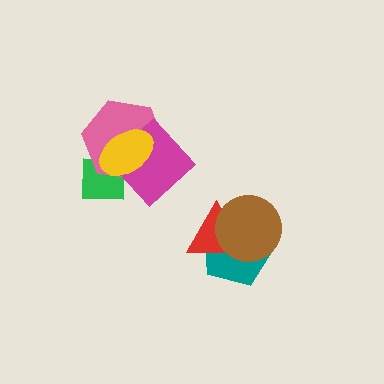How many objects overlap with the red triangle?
2 objects overlap with the red triangle.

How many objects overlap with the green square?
3 objects overlap with the green square.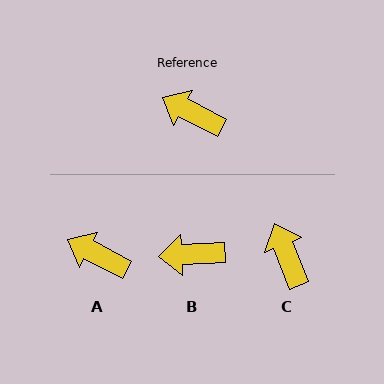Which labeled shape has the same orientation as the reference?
A.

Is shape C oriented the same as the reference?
No, it is off by about 41 degrees.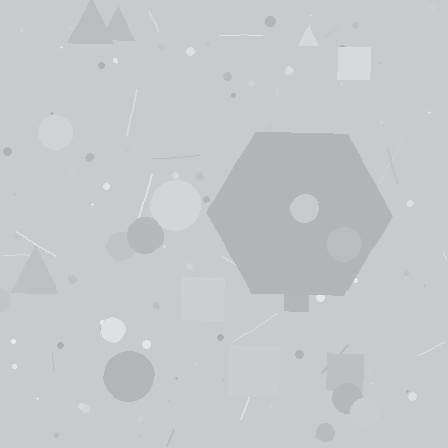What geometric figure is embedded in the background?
A hexagon is embedded in the background.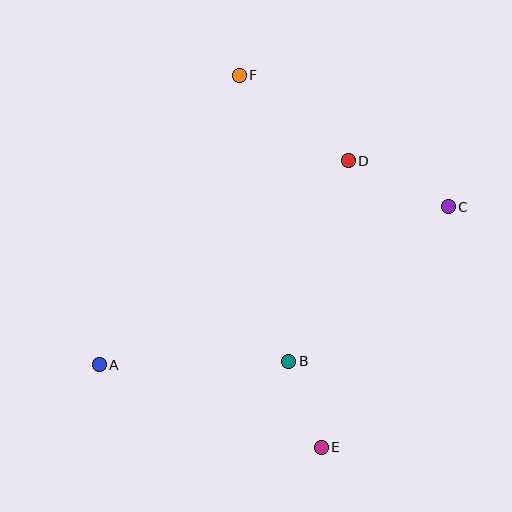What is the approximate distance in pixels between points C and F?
The distance between C and F is approximately 247 pixels.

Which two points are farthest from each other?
Points A and C are farthest from each other.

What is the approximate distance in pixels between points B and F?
The distance between B and F is approximately 290 pixels.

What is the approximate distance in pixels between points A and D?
The distance between A and D is approximately 322 pixels.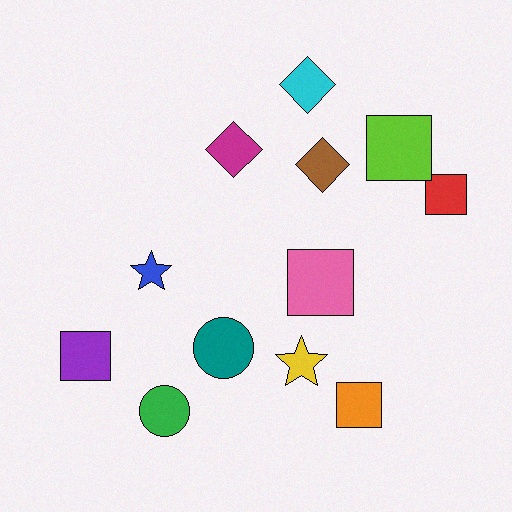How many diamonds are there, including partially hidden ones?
There are 3 diamonds.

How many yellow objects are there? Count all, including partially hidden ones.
There is 1 yellow object.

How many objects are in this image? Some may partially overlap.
There are 12 objects.